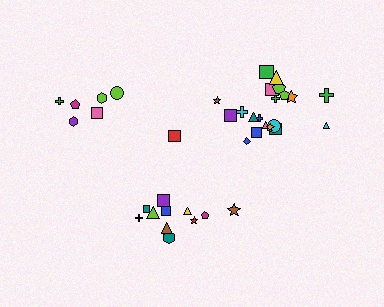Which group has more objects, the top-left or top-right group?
The top-right group.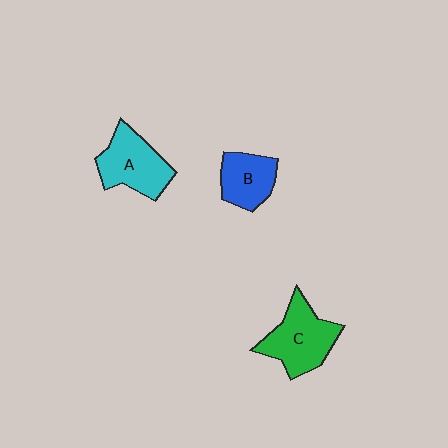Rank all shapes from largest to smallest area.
From largest to smallest: C (green), A (cyan), B (blue).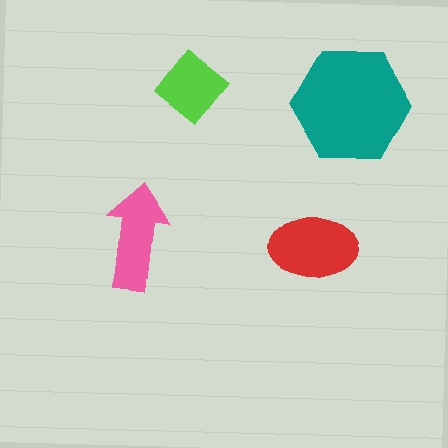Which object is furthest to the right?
The teal hexagon is rightmost.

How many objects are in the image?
There are 4 objects in the image.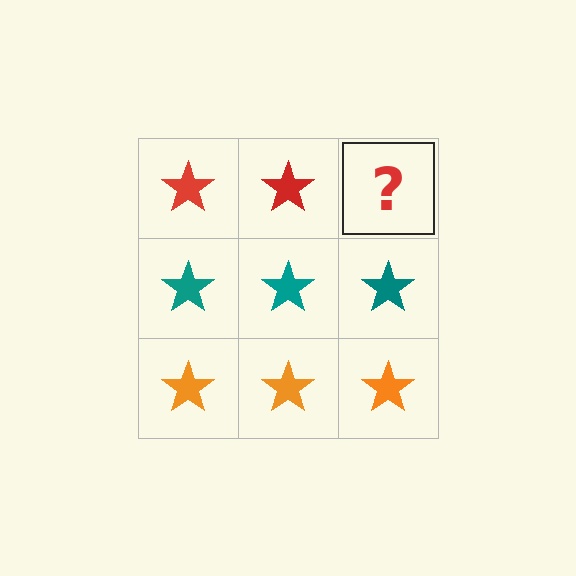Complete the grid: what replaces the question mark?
The question mark should be replaced with a red star.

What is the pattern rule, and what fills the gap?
The rule is that each row has a consistent color. The gap should be filled with a red star.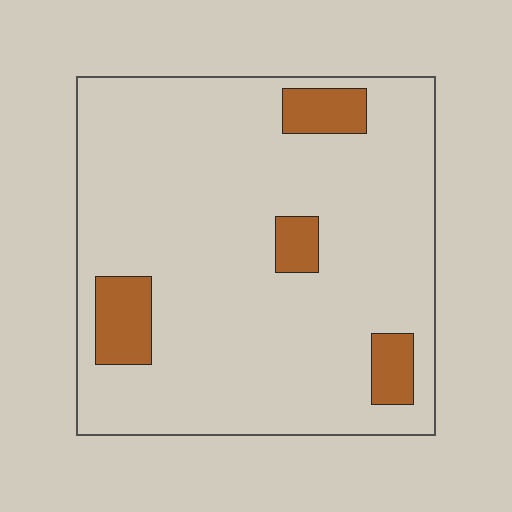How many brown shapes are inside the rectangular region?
4.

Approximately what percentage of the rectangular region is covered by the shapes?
Approximately 10%.